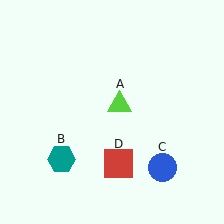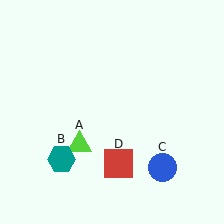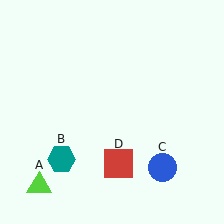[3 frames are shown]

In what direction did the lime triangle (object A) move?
The lime triangle (object A) moved down and to the left.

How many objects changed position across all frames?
1 object changed position: lime triangle (object A).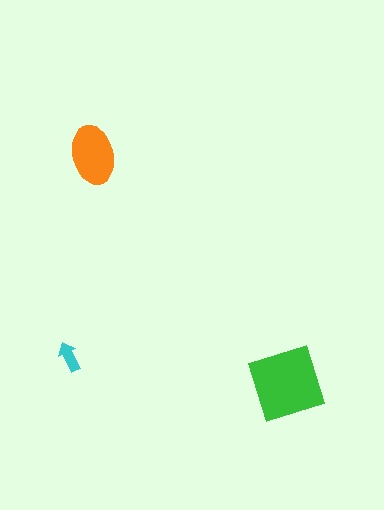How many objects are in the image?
There are 3 objects in the image.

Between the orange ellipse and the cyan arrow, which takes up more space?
The orange ellipse.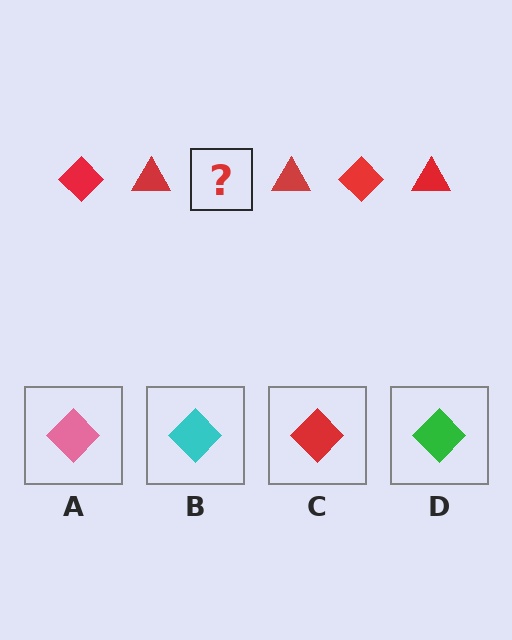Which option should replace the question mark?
Option C.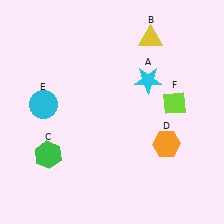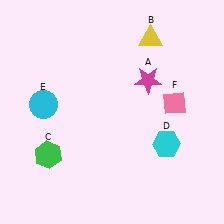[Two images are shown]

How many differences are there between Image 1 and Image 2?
There are 3 differences between the two images.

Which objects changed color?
A changed from cyan to magenta. D changed from orange to cyan. F changed from lime to pink.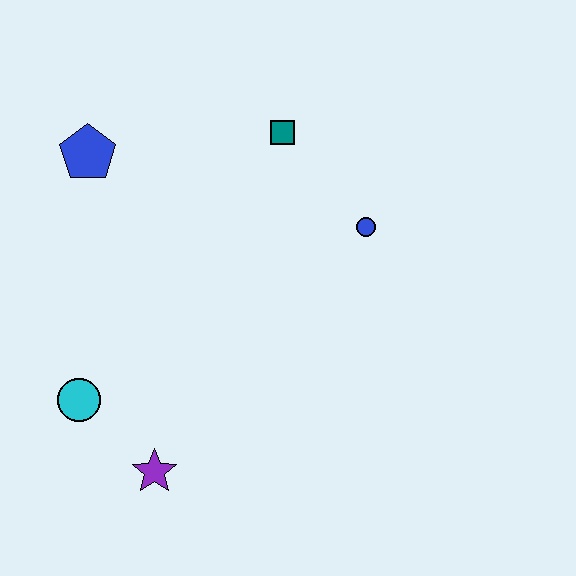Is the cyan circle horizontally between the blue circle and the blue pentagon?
No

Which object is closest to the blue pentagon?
The teal square is closest to the blue pentagon.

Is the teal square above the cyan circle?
Yes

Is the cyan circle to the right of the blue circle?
No